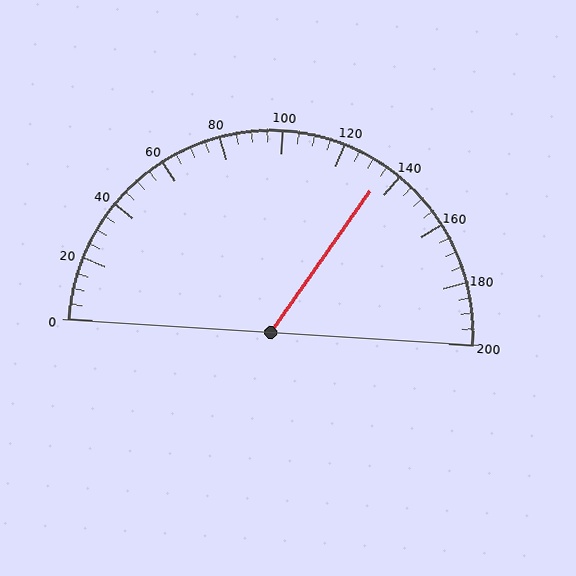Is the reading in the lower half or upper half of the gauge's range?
The reading is in the upper half of the range (0 to 200).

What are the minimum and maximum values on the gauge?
The gauge ranges from 0 to 200.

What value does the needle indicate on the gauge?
The needle indicates approximately 135.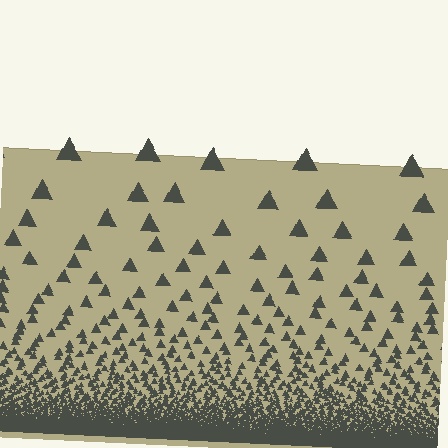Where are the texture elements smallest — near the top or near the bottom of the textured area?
Near the bottom.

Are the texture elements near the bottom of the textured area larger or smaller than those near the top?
Smaller. The gradient is inverted — elements near the bottom are smaller and denser.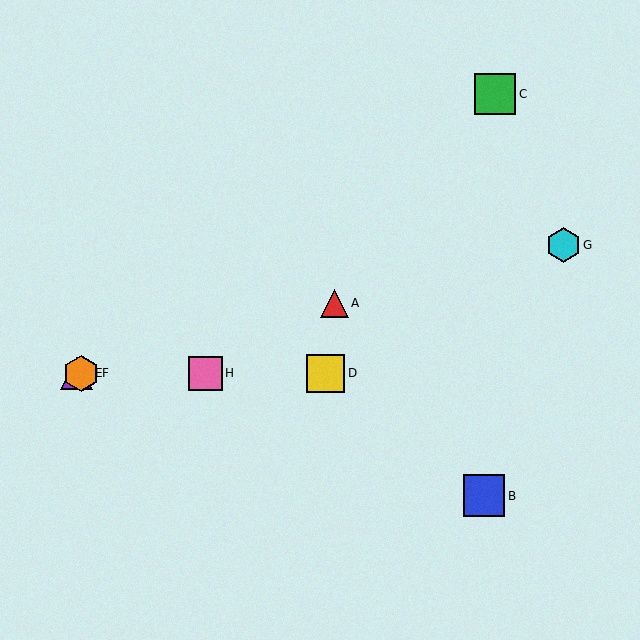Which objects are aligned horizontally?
Objects D, E, F, H are aligned horizontally.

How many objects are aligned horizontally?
4 objects (D, E, F, H) are aligned horizontally.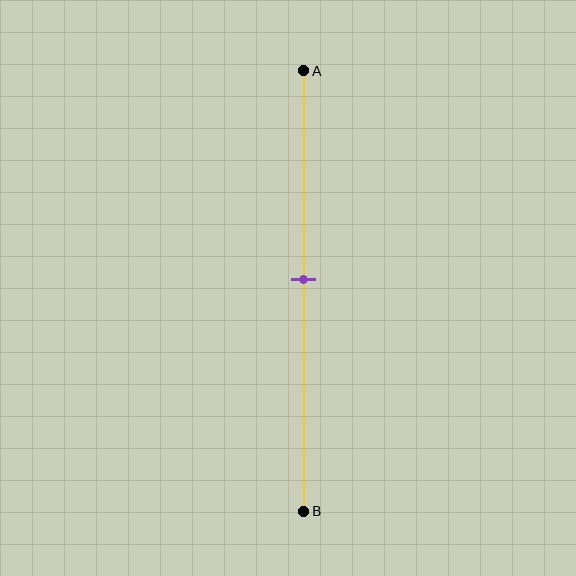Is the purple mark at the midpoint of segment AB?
Yes, the mark is approximately at the midpoint.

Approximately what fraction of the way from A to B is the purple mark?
The purple mark is approximately 45% of the way from A to B.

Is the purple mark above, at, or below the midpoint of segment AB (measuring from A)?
The purple mark is approximately at the midpoint of segment AB.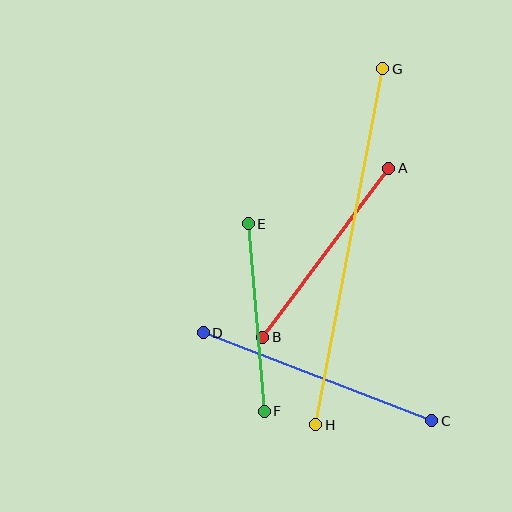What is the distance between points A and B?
The distance is approximately 211 pixels.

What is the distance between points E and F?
The distance is approximately 188 pixels.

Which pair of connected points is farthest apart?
Points G and H are farthest apart.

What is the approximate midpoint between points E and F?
The midpoint is at approximately (256, 318) pixels.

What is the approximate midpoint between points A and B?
The midpoint is at approximately (326, 253) pixels.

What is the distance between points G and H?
The distance is approximately 362 pixels.